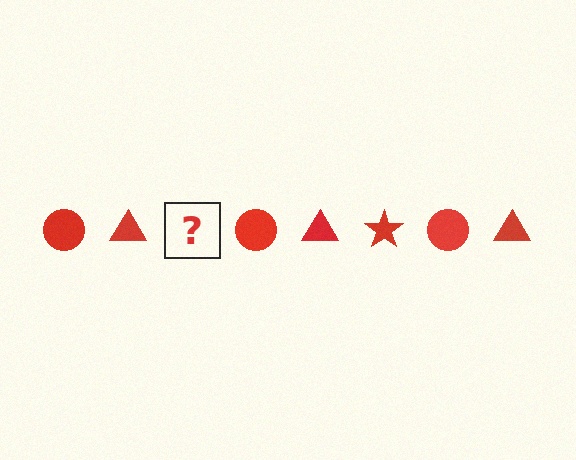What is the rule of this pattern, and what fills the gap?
The rule is that the pattern cycles through circle, triangle, star shapes in red. The gap should be filled with a red star.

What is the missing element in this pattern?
The missing element is a red star.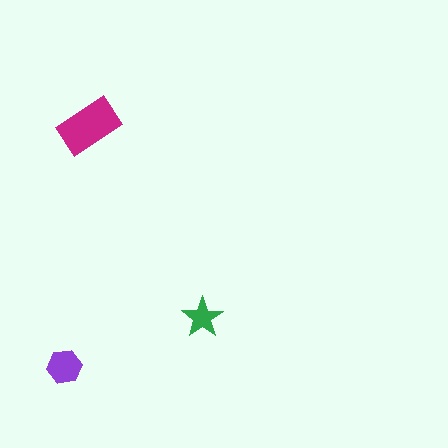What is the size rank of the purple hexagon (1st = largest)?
2nd.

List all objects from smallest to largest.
The green star, the purple hexagon, the magenta rectangle.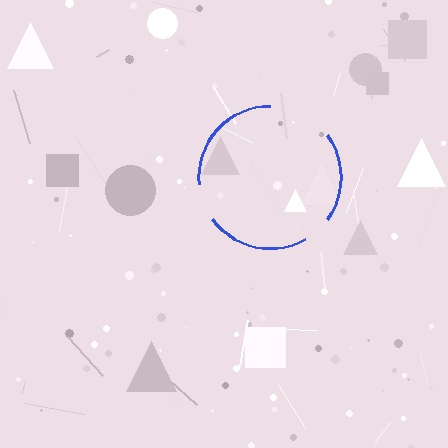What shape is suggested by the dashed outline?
The dashed outline suggests a circle.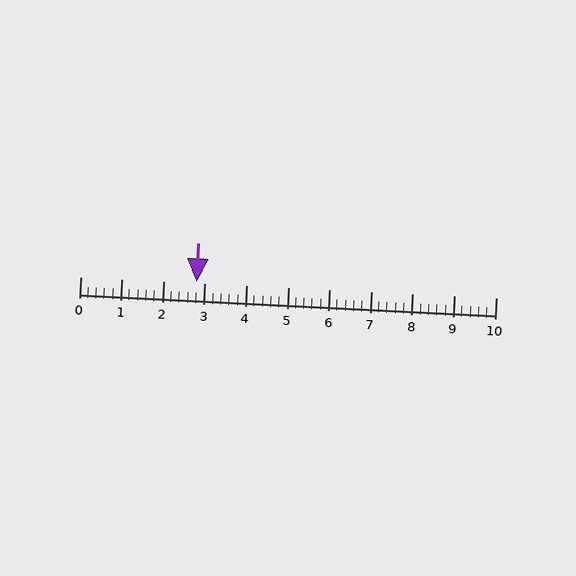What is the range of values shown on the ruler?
The ruler shows values from 0 to 10.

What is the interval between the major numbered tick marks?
The major tick marks are spaced 1 units apart.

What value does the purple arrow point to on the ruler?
The purple arrow points to approximately 2.8.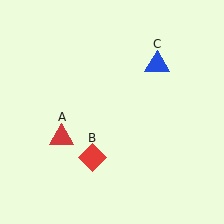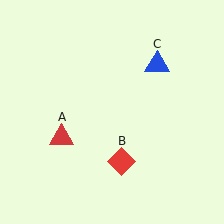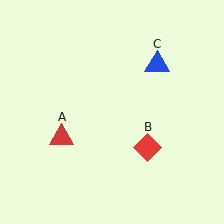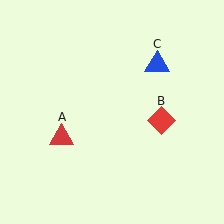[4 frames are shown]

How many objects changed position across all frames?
1 object changed position: red diamond (object B).